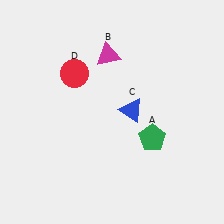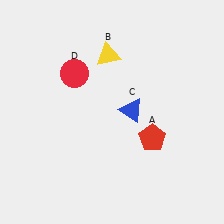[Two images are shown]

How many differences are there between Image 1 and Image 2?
There are 2 differences between the two images.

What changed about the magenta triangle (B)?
In Image 1, B is magenta. In Image 2, it changed to yellow.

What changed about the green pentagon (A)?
In Image 1, A is green. In Image 2, it changed to red.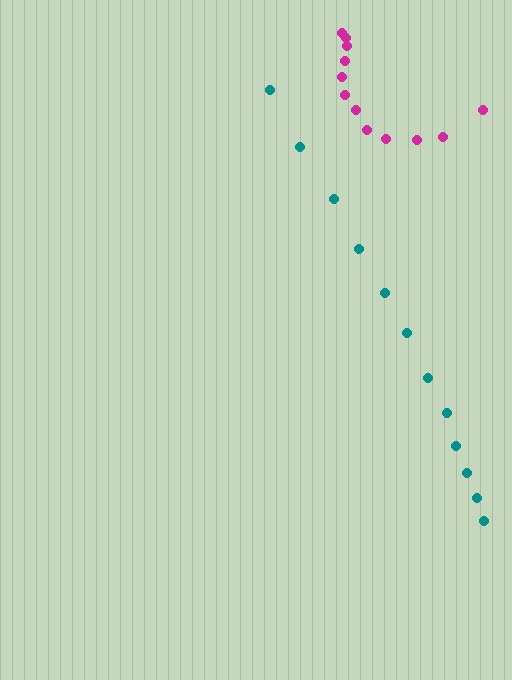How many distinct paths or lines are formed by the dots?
There are 2 distinct paths.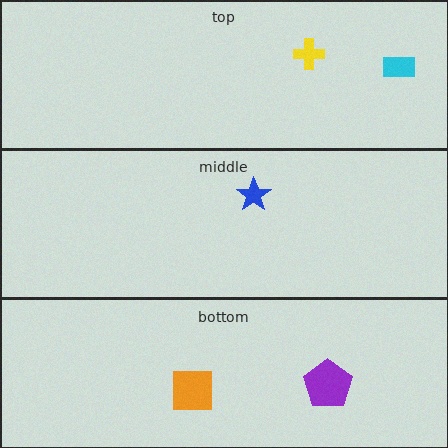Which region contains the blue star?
The middle region.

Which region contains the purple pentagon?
The bottom region.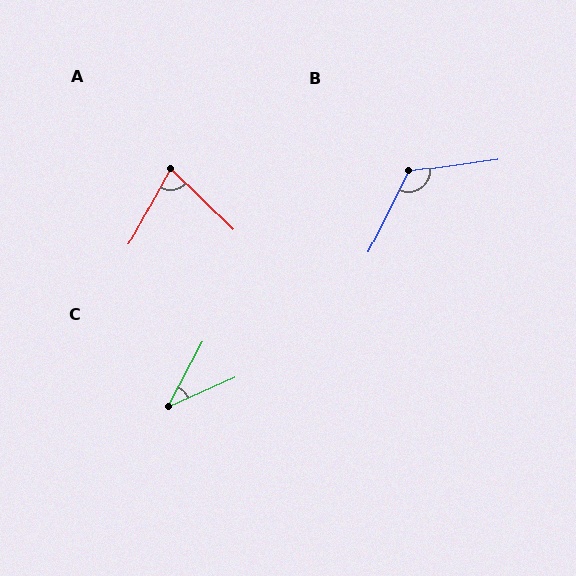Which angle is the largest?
B, at approximately 124 degrees.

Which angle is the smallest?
C, at approximately 38 degrees.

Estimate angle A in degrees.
Approximately 74 degrees.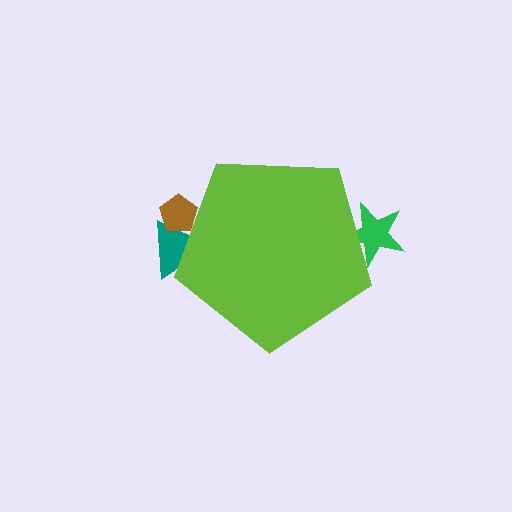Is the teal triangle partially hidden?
Yes, the teal triangle is partially hidden behind the lime pentagon.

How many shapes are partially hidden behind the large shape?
3 shapes are partially hidden.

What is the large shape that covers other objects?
A lime pentagon.